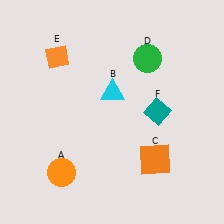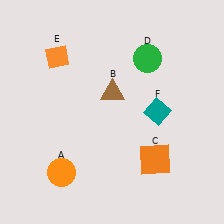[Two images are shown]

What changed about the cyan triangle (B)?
In Image 1, B is cyan. In Image 2, it changed to brown.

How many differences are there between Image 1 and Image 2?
There is 1 difference between the two images.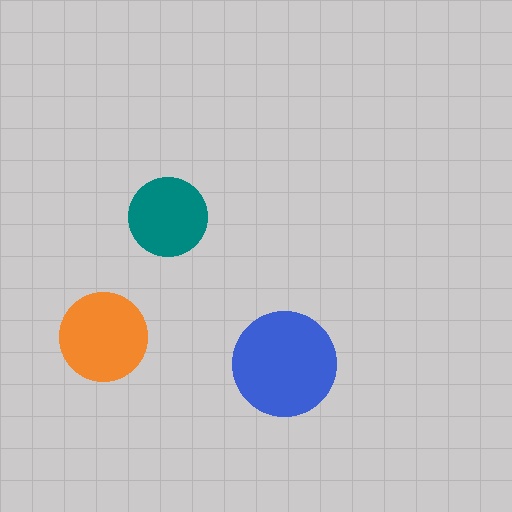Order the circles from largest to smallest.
the blue one, the orange one, the teal one.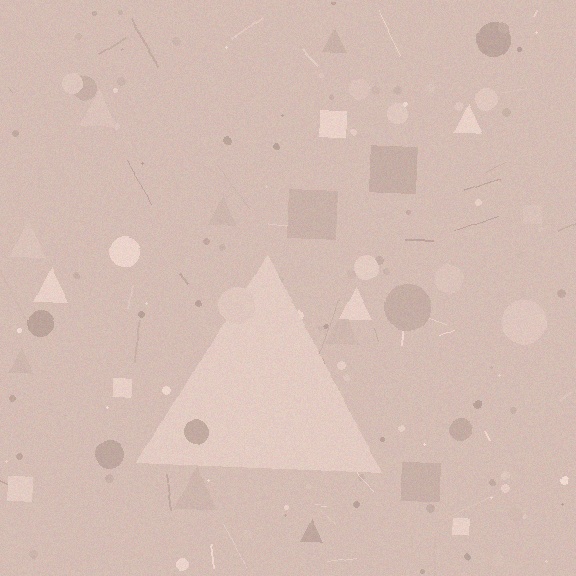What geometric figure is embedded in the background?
A triangle is embedded in the background.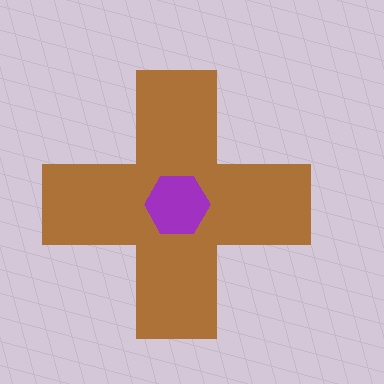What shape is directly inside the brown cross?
The purple hexagon.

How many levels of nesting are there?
2.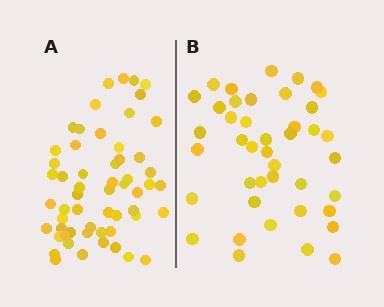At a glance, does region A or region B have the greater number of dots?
Region A (the left region) has more dots.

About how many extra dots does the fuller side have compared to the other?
Region A has approximately 15 more dots than region B.